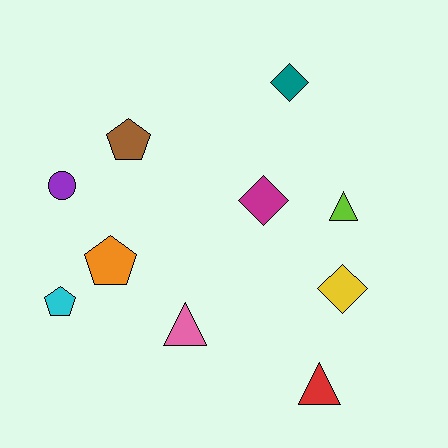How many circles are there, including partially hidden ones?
There is 1 circle.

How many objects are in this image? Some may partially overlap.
There are 10 objects.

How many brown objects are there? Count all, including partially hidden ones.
There is 1 brown object.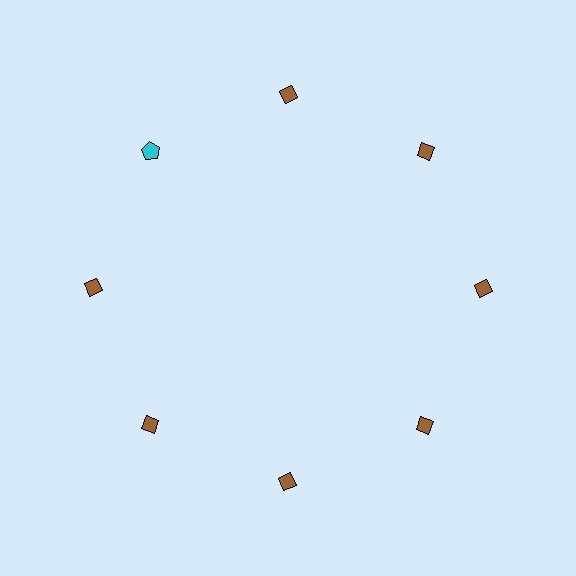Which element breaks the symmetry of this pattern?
The cyan pentagon at roughly the 10 o'clock position breaks the symmetry. All other shapes are brown diamonds.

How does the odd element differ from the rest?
It differs in both color (cyan instead of brown) and shape (pentagon instead of diamond).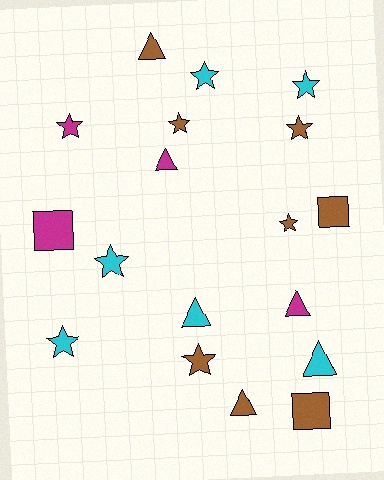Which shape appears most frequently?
Star, with 9 objects.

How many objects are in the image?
There are 18 objects.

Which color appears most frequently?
Brown, with 8 objects.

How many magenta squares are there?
There is 1 magenta square.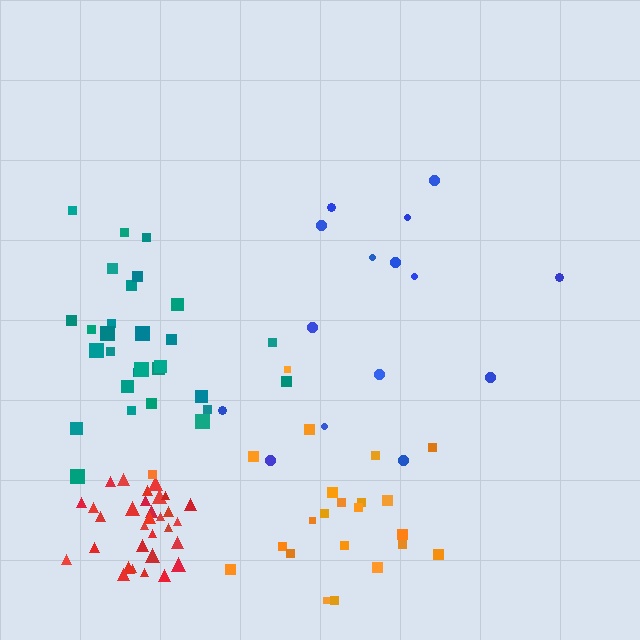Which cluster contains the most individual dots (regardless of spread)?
Red (31).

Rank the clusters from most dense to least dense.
red, teal, orange, blue.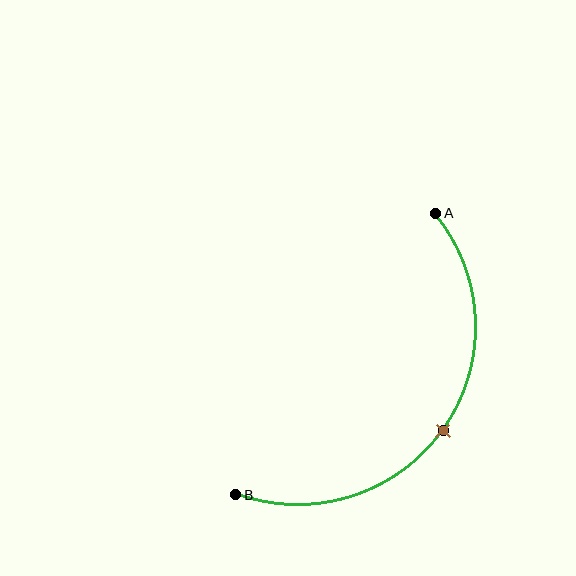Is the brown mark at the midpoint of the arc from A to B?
Yes. The brown mark lies on the arc at equal arc-length from both A and B — it is the arc midpoint.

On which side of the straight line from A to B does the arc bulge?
The arc bulges below and to the right of the straight line connecting A and B.